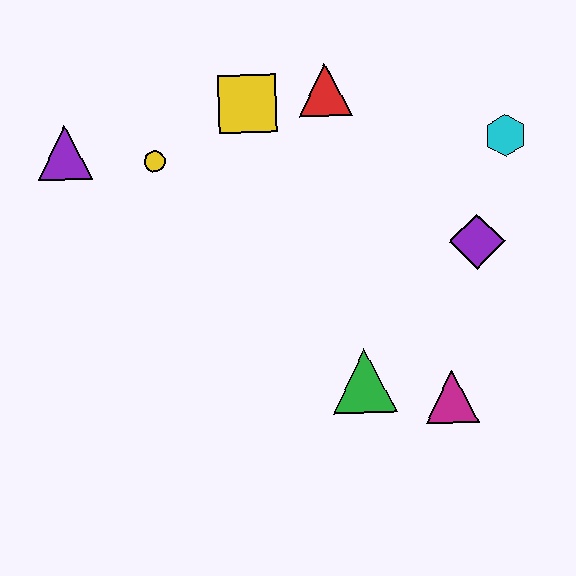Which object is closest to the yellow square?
The red triangle is closest to the yellow square.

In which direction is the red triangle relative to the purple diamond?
The red triangle is above the purple diamond.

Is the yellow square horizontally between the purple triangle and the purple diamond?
Yes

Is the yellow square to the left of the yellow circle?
No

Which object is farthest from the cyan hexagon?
The purple triangle is farthest from the cyan hexagon.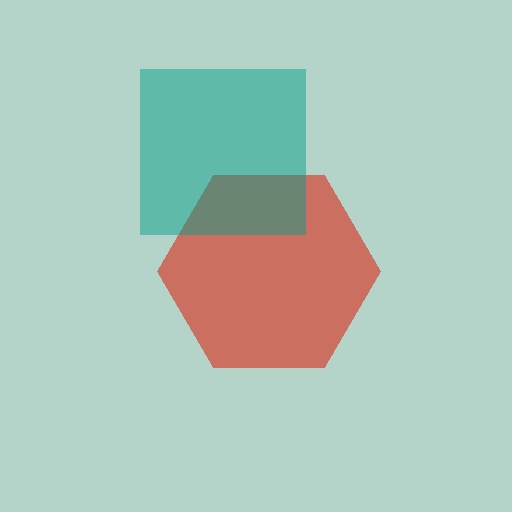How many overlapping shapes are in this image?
There are 2 overlapping shapes in the image.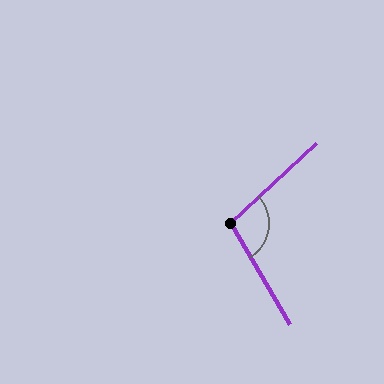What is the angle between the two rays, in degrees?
Approximately 102 degrees.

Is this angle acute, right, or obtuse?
It is obtuse.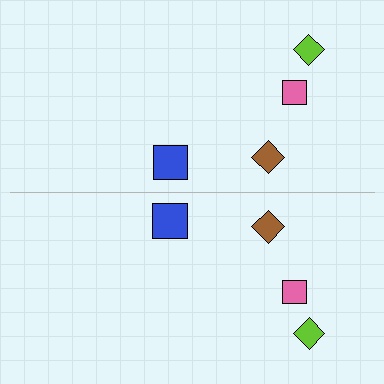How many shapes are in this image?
There are 8 shapes in this image.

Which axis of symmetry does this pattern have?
The pattern has a horizontal axis of symmetry running through the center of the image.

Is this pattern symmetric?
Yes, this pattern has bilateral (reflection) symmetry.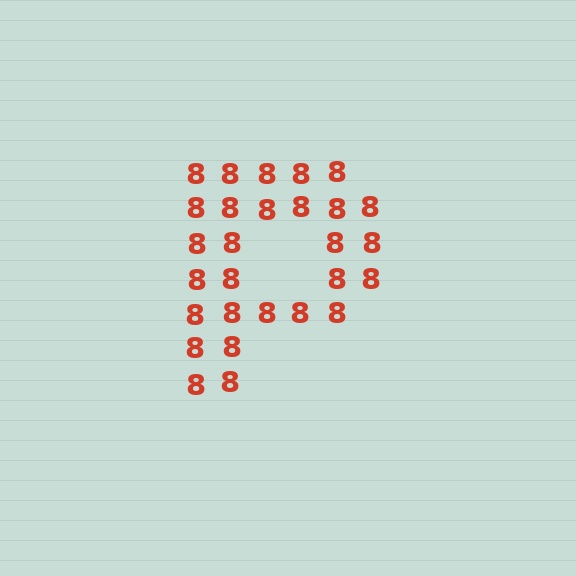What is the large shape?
The large shape is the letter P.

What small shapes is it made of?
It is made of small digit 8's.